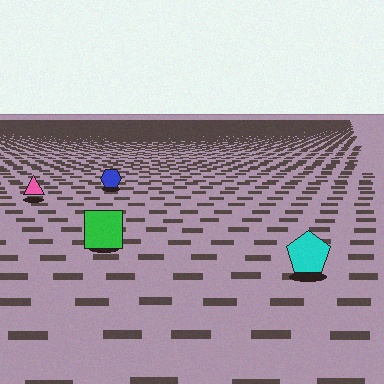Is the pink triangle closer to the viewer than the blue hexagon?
Yes. The pink triangle is closer — you can tell from the texture gradient: the ground texture is coarser near it.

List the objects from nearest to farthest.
From nearest to farthest: the cyan pentagon, the green square, the pink triangle, the blue hexagon.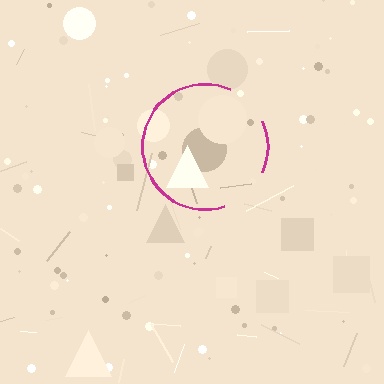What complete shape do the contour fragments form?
The contour fragments form a circle.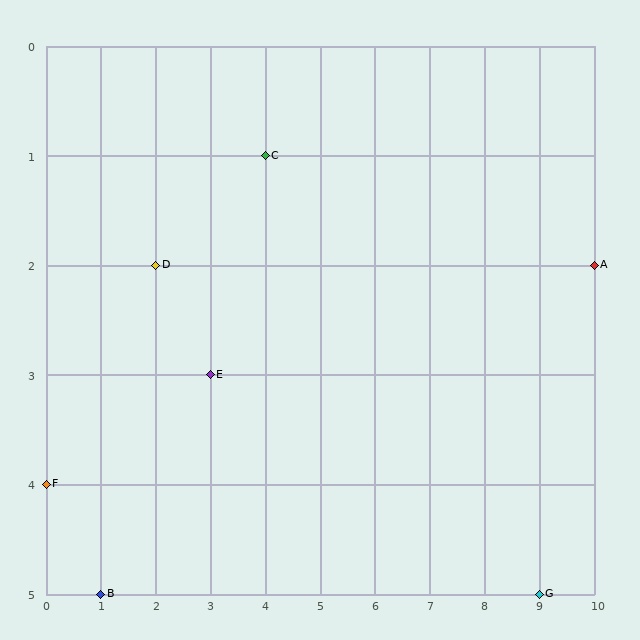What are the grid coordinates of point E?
Point E is at grid coordinates (3, 3).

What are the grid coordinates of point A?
Point A is at grid coordinates (10, 2).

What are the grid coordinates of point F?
Point F is at grid coordinates (0, 4).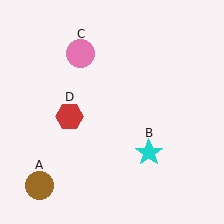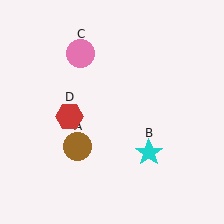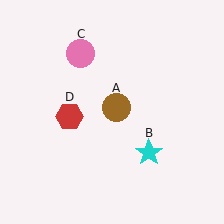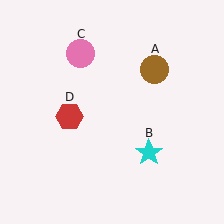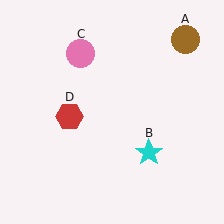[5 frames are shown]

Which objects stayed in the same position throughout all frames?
Cyan star (object B) and pink circle (object C) and red hexagon (object D) remained stationary.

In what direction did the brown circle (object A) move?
The brown circle (object A) moved up and to the right.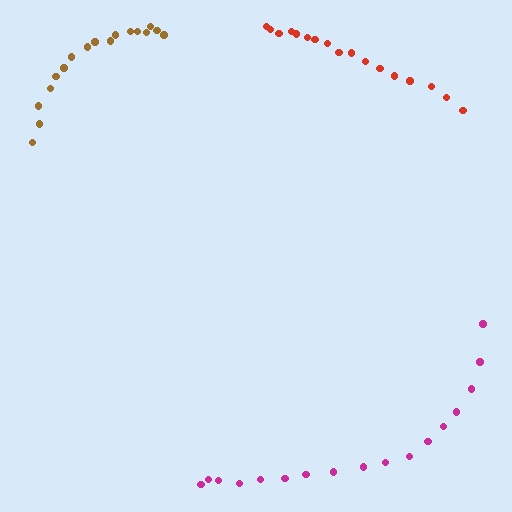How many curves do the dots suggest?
There are 3 distinct paths.